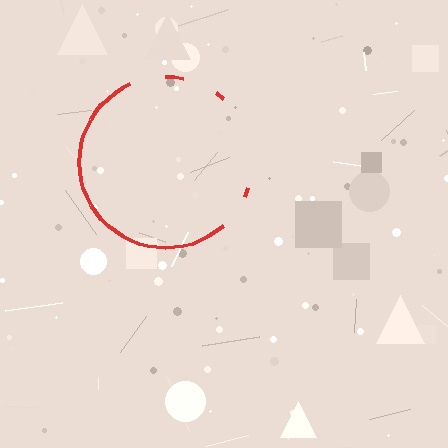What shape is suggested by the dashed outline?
The dashed outline suggests a circle.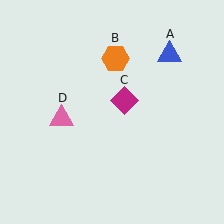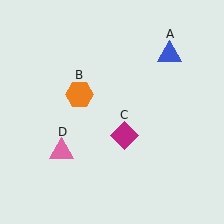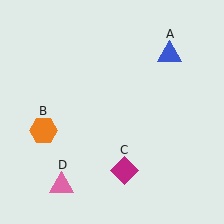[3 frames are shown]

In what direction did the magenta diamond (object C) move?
The magenta diamond (object C) moved down.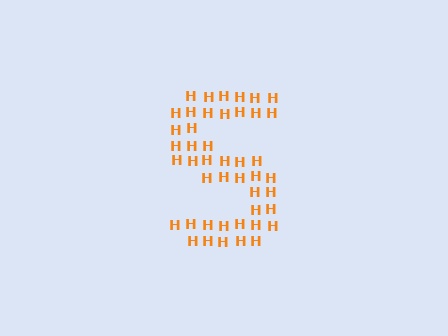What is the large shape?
The large shape is the letter S.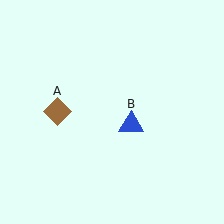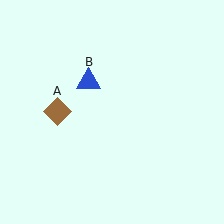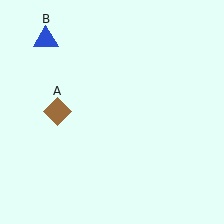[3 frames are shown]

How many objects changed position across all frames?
1 object changed position: blue triangle (object B).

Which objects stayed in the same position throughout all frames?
Brown diamond (object A) remained stationary.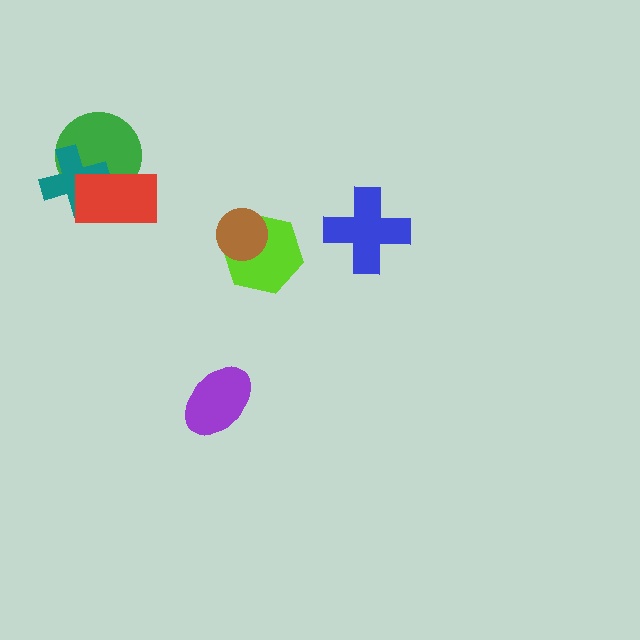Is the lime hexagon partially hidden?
Yes, it is partially covered by another shape.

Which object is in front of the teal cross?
The red rectangle is in front of the teal cross.